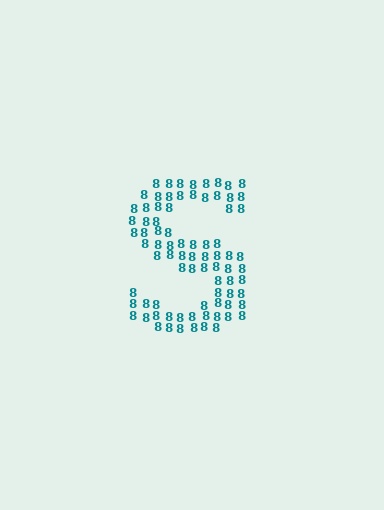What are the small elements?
The small elements are digit 8's.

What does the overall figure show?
The overall figure shows the letter S.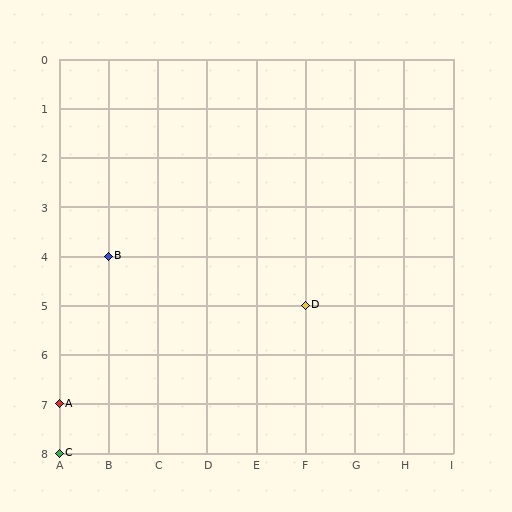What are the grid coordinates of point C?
Point C is at grid coordinates (A, 8).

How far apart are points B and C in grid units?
Points B and C are 1 column and 4 rows apart (about 4.1 grid units diagonally).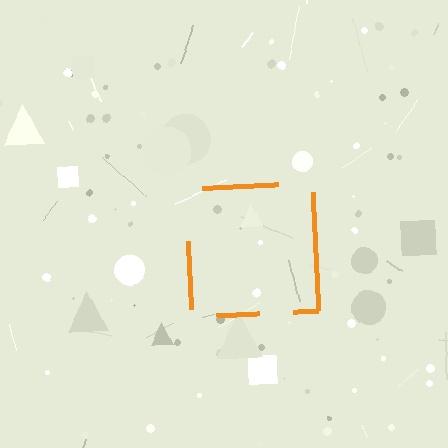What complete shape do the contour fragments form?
The contour fragments form a square.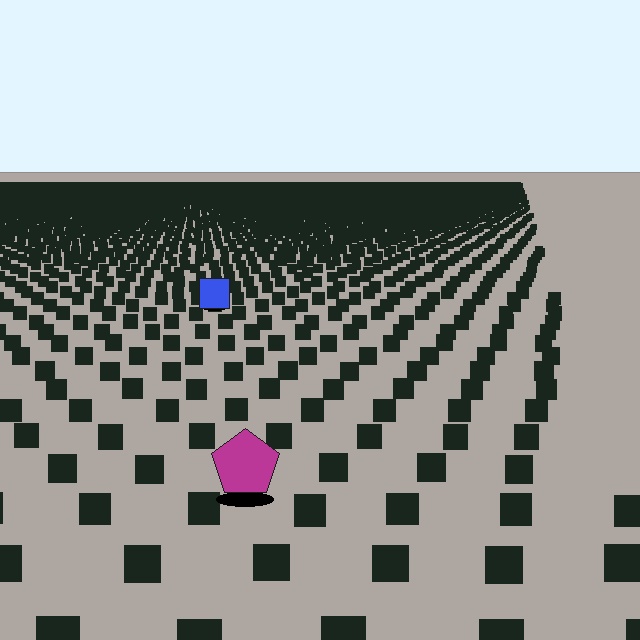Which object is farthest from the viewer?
The blue square is farthest from the viewer. It appears smaller and the ground texture around it is denser.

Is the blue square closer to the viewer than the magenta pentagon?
No. The magenta pentagon is closer — you can tell from the texture gradient: the ground texture is coarser near it.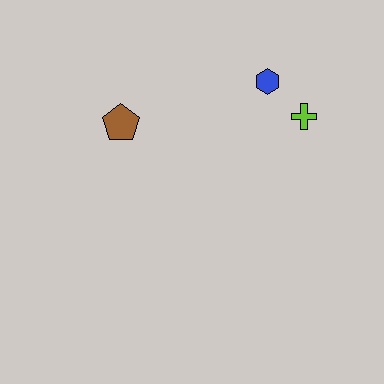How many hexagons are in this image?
There is 1 hexagon.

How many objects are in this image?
There are 3 objects.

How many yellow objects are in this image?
There are no yellow objects.